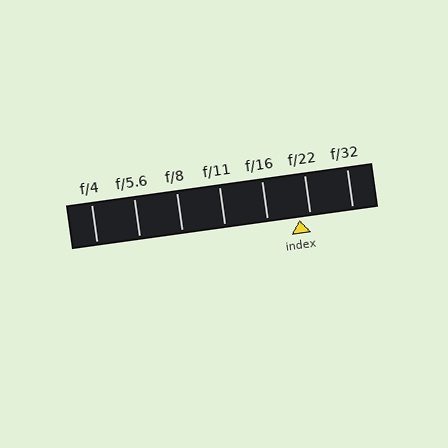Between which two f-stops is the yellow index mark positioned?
The index mark is between f/16 and f/22.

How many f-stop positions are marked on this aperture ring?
There are 7 f-stop positions marked.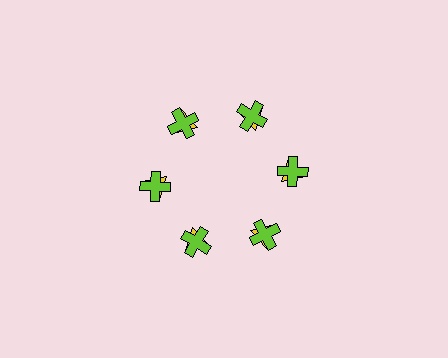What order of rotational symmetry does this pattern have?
This pattern has 6-fold rotational symmetry.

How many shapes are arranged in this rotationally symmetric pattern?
There are 12 shapes, arranged in 6 groups of 2.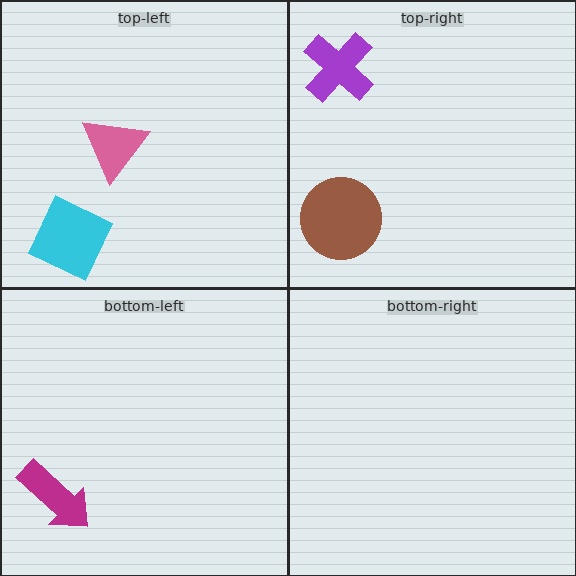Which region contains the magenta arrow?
The bottom-left region.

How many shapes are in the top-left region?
2.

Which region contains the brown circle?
The top-right region.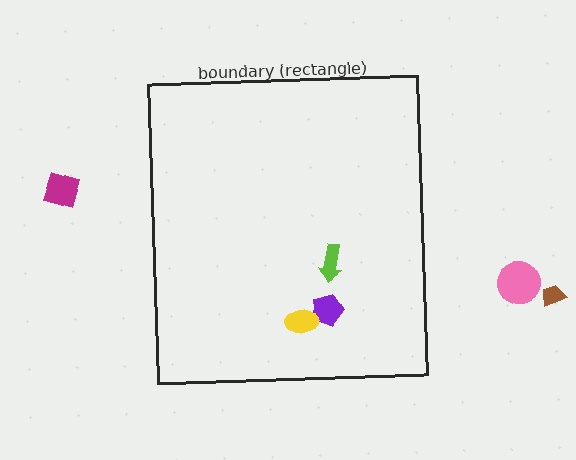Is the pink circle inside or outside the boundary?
Outside.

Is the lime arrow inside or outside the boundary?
Inside.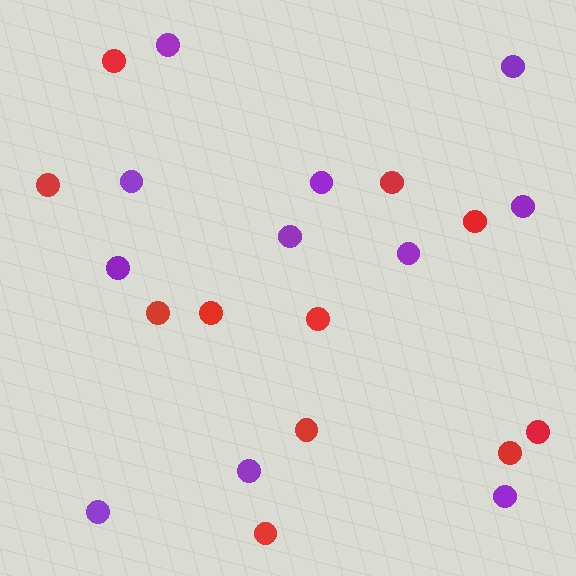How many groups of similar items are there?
There are 2 groups: one group of purple circles (11) and one group of red circles (11).